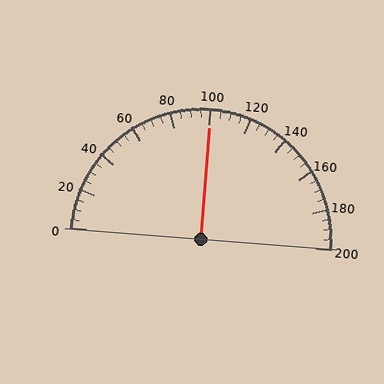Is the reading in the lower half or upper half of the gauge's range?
The reading is in the upper half of the range (0 to 200).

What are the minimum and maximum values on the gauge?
The gauge ranges from 0 to 200.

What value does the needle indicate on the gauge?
The needle indicates approximately 100.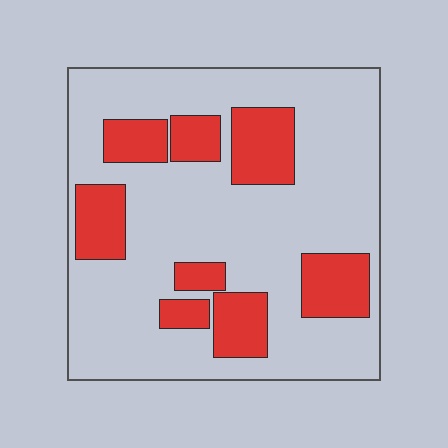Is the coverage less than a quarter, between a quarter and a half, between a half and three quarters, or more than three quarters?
Between a quarter and a half.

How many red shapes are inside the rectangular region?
8.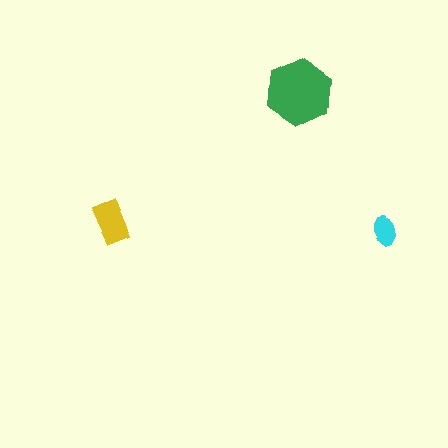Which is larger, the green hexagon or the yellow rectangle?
The green hexagon.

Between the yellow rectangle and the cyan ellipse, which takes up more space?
The yellow rectangle.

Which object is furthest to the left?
The yellow rectangle is leftmost.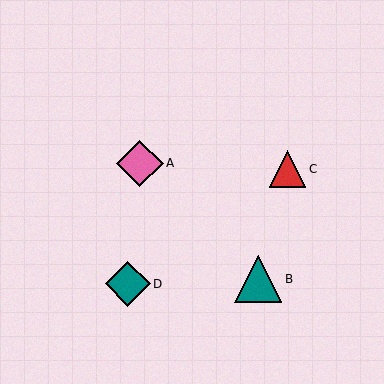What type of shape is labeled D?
Shape D is a teal diamond.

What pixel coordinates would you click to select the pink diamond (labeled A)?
Click at (140, 163) to select the pink diamond A.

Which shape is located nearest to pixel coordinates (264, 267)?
The teal triangle (labeled B) at (258, 279) is nearest to that location.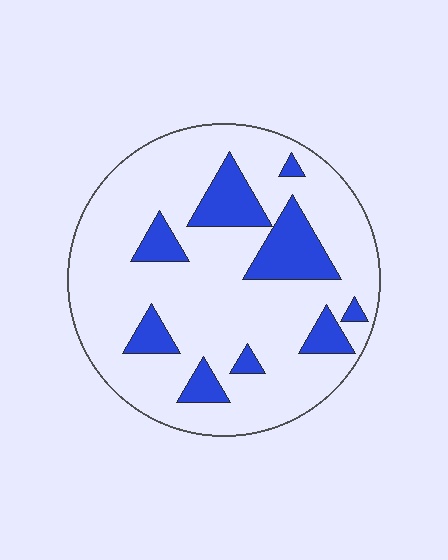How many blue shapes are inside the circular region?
9.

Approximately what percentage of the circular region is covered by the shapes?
Approximately 20%.